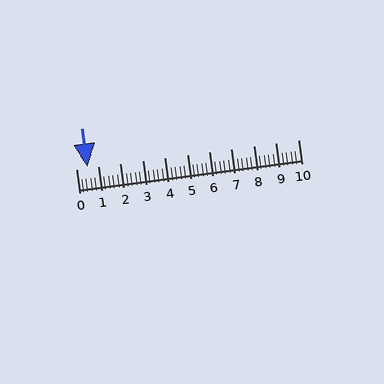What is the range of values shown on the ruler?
The ruler shows values from 0 to 10.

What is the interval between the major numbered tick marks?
The major tick marks are spaced 1 units apart.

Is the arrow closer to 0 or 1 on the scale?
The arrow is closer to 1.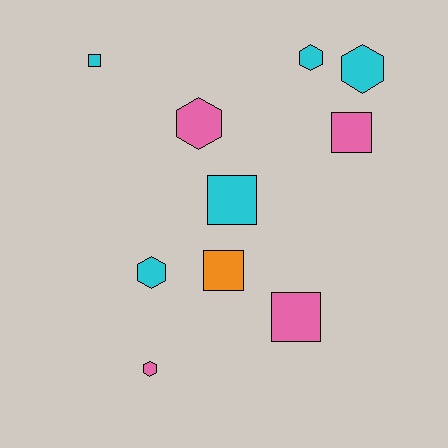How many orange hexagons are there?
There are no orange hexagons.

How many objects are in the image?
There are 10 objects.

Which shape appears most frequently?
Hexagon, with 5 objects.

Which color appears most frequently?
Cyan, with 5 objects.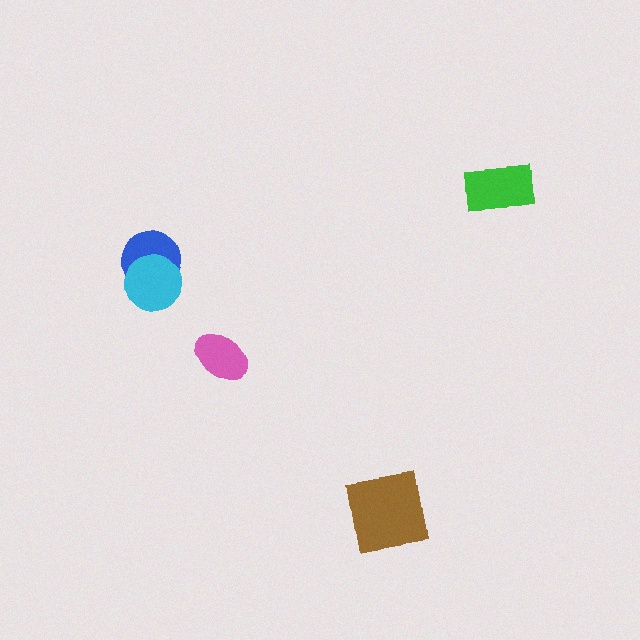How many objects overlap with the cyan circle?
1 object overlaps with the cyan circle.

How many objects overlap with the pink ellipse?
0 objects overlap with the pink ellipse.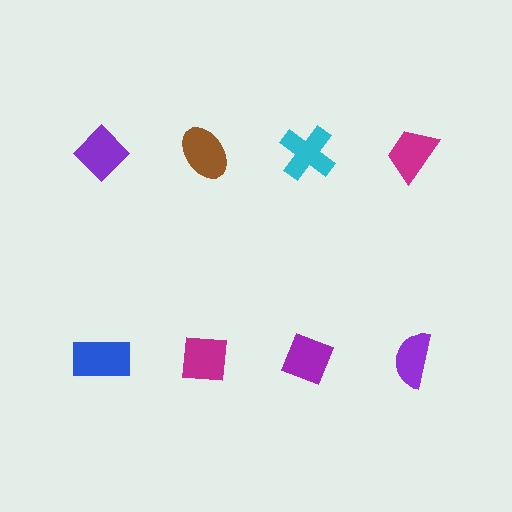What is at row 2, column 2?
A magenta square.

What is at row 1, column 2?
A brown ellipse.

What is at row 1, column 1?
A purple diamond.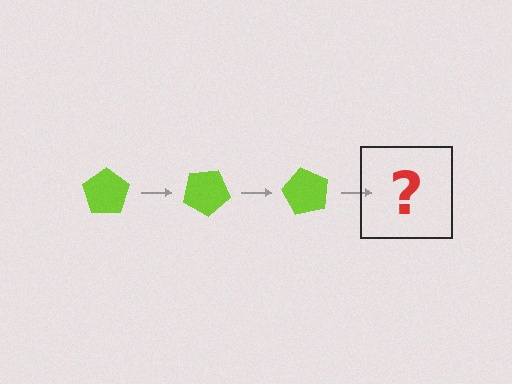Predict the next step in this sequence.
The next step is a lime pentagon rotated 90 degrees.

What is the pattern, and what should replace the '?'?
The pattern is that the pentagon rotates 30 degrees each step. The '?' should be a lime pentagon rotated 90 degrees.